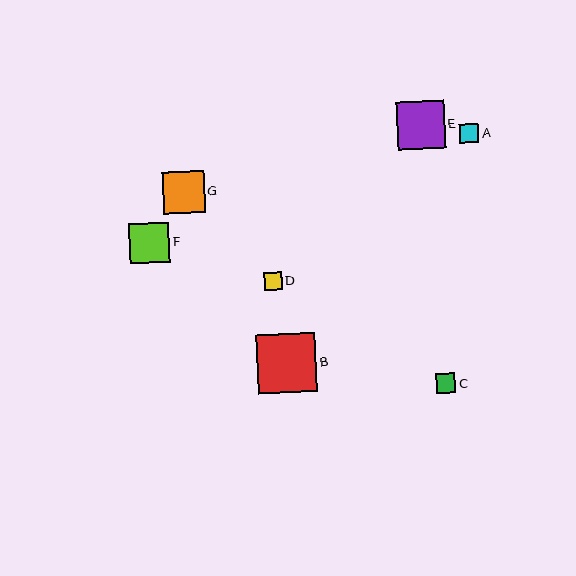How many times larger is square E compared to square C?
Square E is approximately 2.5 times the size of square C.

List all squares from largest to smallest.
From largest to smallest: B, E, G, F, C, A, D.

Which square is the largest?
Square B is the largest with a size of approximately 59 pixels.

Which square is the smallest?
Square D is the smallest with a size of approximately 18 pixels.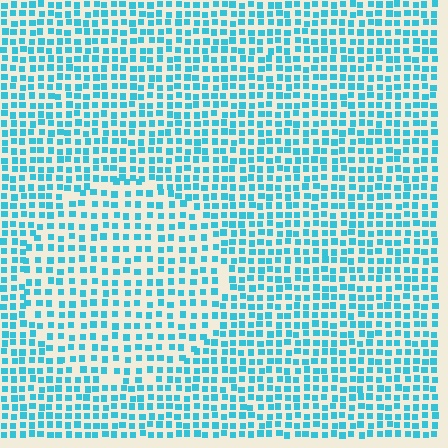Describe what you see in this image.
The image contains small cyan elements arranged at two different densities. A circle-shaped region is visible where the elements are less densely packed than the surrounding area.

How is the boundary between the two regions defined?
The boundary is defined by a change in element density (approximately 1.5x ratio). All elements are the same color, size, and shape.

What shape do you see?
I see a circle.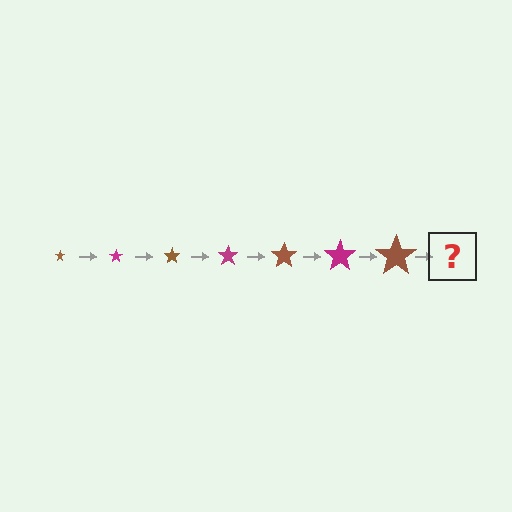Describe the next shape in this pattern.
It should be a magenta star, larger than the previous one.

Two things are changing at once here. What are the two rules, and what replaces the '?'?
The two rules are that the star grows larger each step and the color cycles through brown and magenta. The '?' should be a magenta star, larger than the previous one.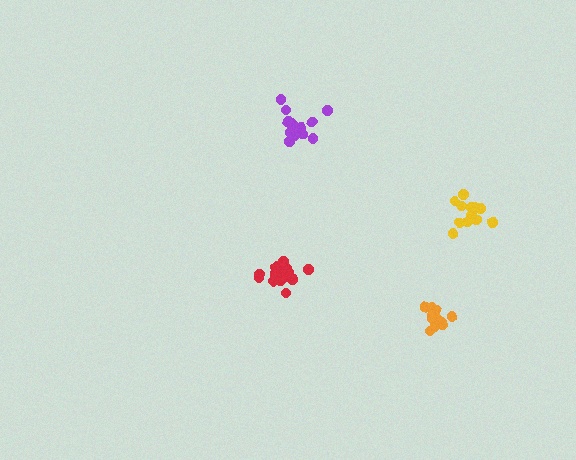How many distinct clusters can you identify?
There are 4 distinct clusters.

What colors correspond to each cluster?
The clusters are colored: yellow, red, purple, orange.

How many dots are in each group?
Group 1: 15 dots, Group 2: 18 dots, Group 3: 18 dots, Group 4: 15 dots (66 total).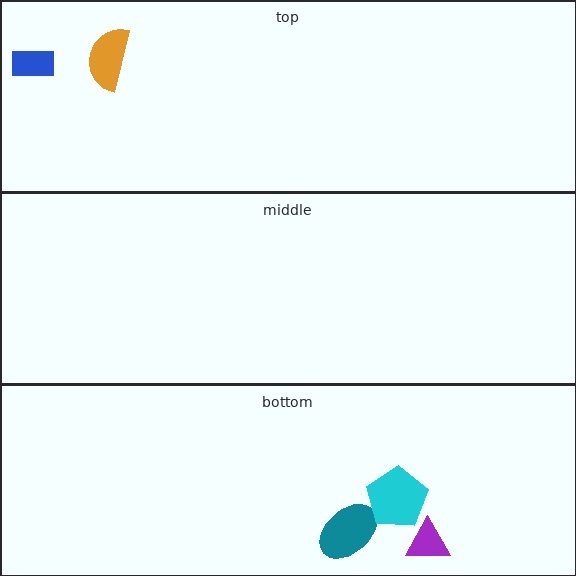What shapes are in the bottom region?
The purple triangle, the teal ellipse, the cyan pentagon.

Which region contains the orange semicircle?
The top region.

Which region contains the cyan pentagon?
The bottom region.